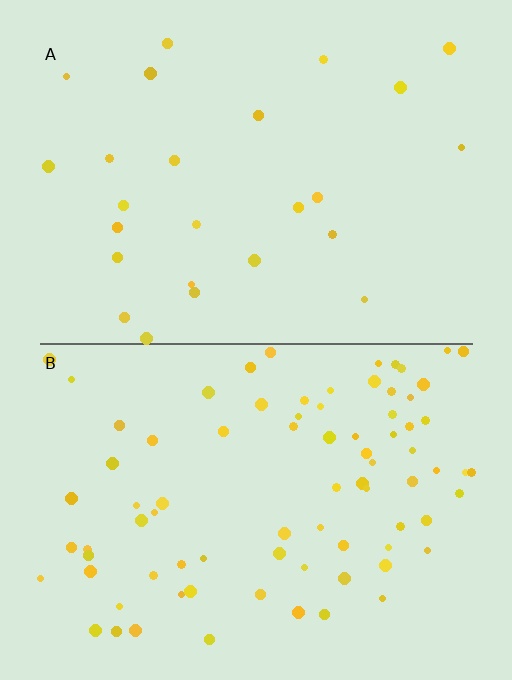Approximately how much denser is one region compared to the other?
Approximately 3.3× — region B over region A.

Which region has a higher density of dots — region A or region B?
B (the bottom).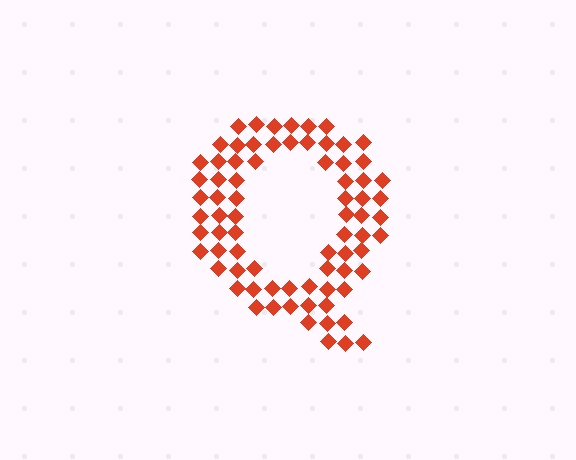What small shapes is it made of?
It is made of small diamonds.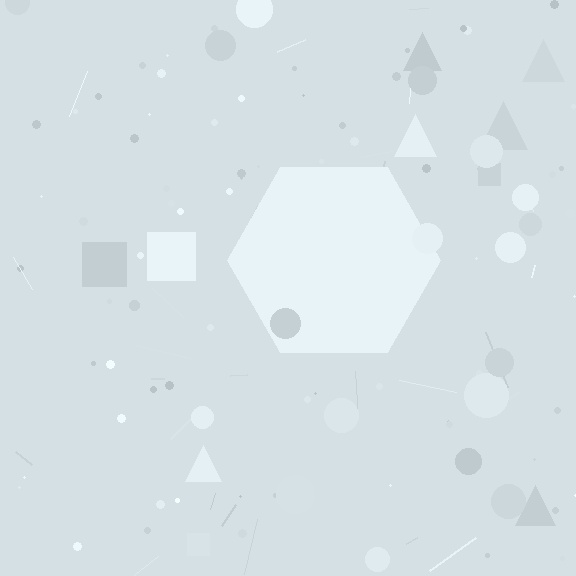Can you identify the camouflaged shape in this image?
The camouflaged shape is a hexagon.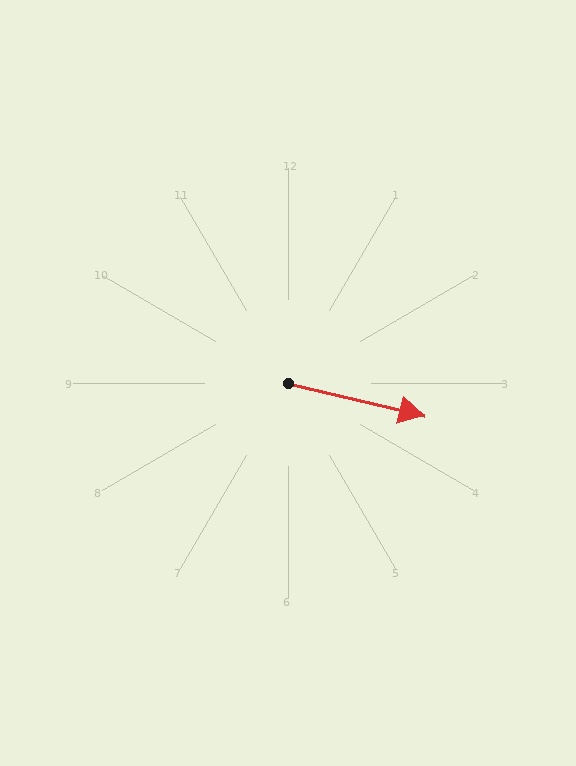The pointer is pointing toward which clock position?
Roughly 3 o'clock.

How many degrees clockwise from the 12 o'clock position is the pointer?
Approximately 104 degrees.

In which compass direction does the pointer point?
East.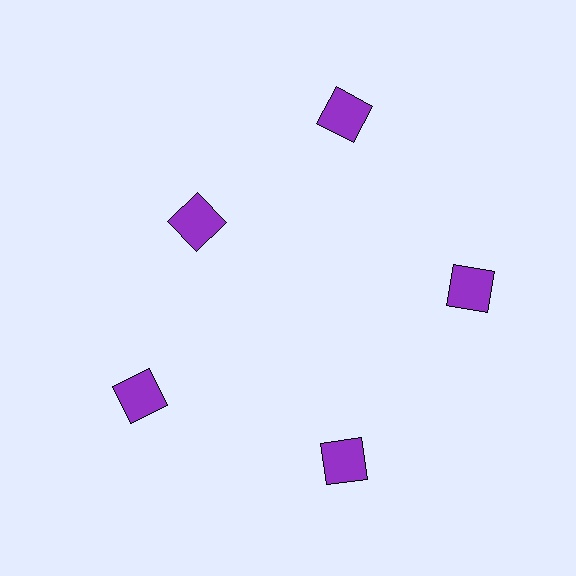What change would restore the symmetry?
The symmetry would be restored by moving it outward, back onto the ring so that all 5 squares sit at equal angles and equal distance from the center.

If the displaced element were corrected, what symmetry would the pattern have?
It would have 5-fold rotational symmetry — the pattern would map onto itself every 72 degrees.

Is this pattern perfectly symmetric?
No. The 5 purple squares are arranged in a ring, but one element near the 10 o'clock position is pulled inward toward the center, breaking the 5-fold rotational symmetry.